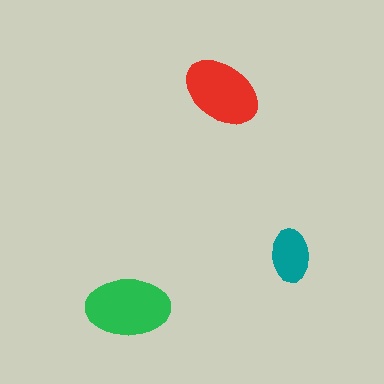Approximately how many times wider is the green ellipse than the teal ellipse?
About 1.5 times wider.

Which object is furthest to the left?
The green ellipse is leftmost.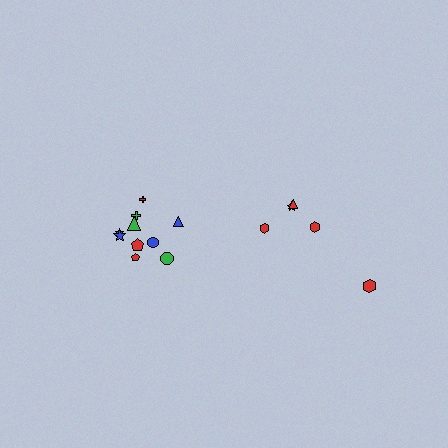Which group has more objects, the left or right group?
The left group.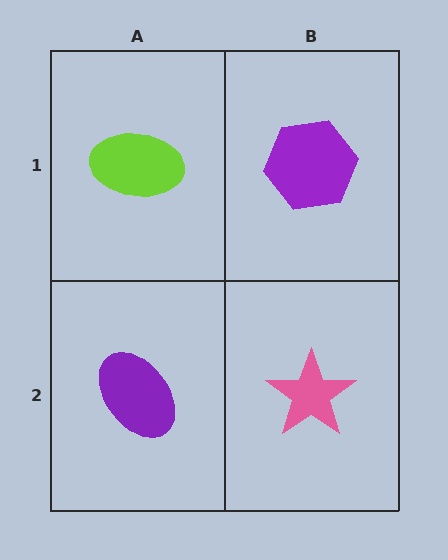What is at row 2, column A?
A purple ellipse.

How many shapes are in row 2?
2 shapes.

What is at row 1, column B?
A purple hexagon.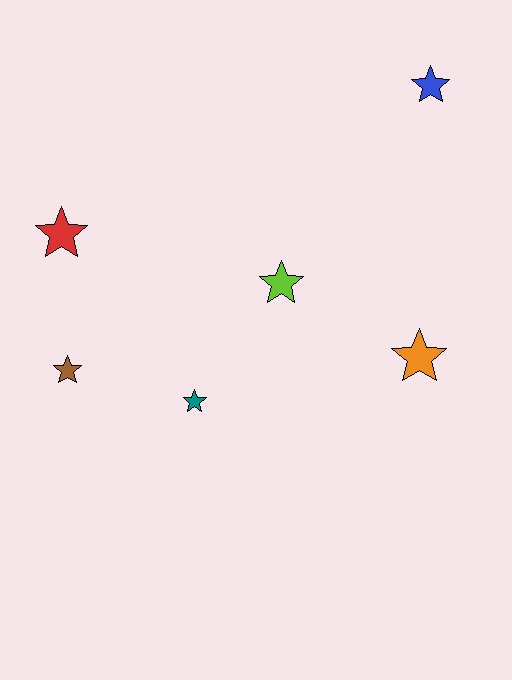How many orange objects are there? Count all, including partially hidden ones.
There is 1 orange object.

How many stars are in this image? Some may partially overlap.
There are 6 stars.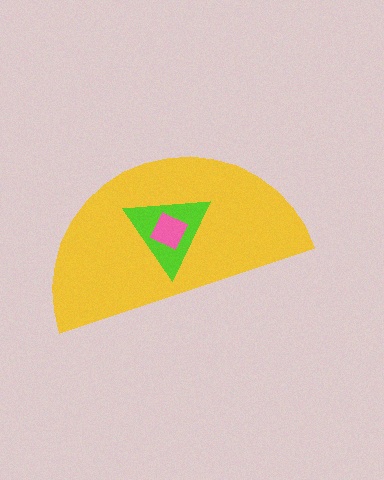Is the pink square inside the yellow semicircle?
Yes.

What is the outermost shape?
The yellow semicircle.